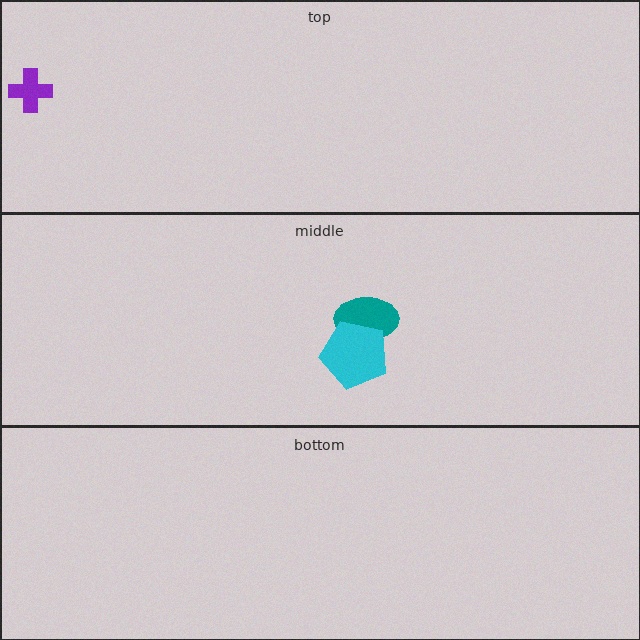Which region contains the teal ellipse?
The middle region.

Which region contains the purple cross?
The top region.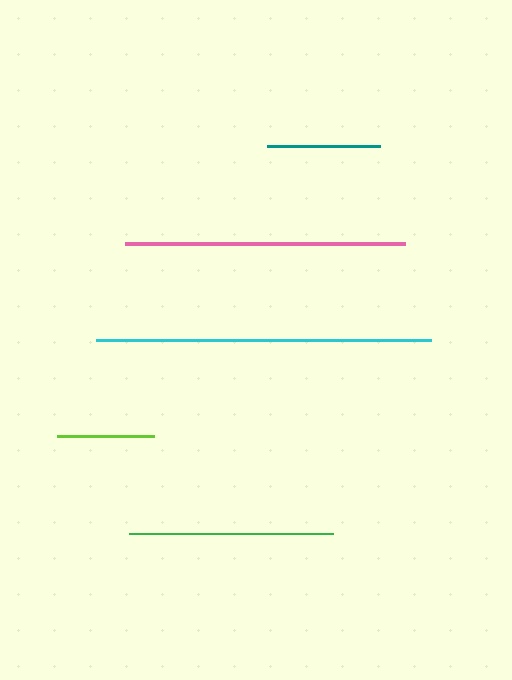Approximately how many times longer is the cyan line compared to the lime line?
The cyan line is approximately 3.4 times the length of the lime line.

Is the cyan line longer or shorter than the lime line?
The cyan line is longer than the lime line.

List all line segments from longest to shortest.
From longest to shortest: cyan, pink, green, teal, lime.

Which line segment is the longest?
The cyan line is the longest at approximately 335 pixels.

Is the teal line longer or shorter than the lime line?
The teal line is longer than the lime line.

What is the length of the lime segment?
The lime segment is approximately 98 pixels long.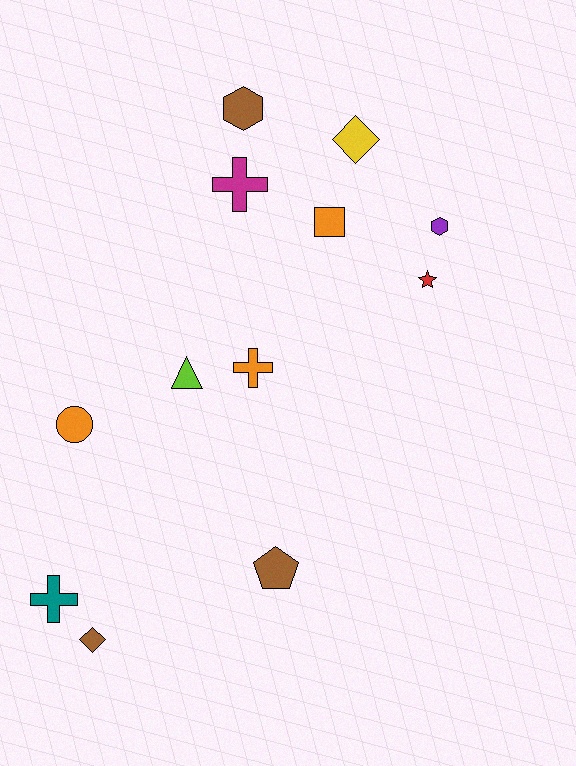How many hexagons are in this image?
There are 2 hexagons.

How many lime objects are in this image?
There is 1 lime object.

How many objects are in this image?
There are 12 objects.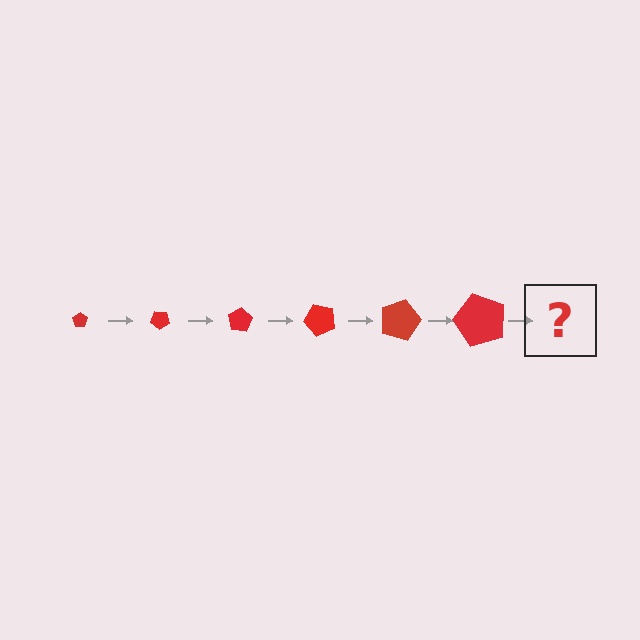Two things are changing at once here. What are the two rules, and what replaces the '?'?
The two rules are that the pentagon grows larger each step and it rotates 40 degrees each step. The '?' should be a pentagon, larger than the previous one and rotated 240 degrees from the start.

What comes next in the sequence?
The next element should be a pentagon, larger than the previous one and rotated 240 degrees from the start.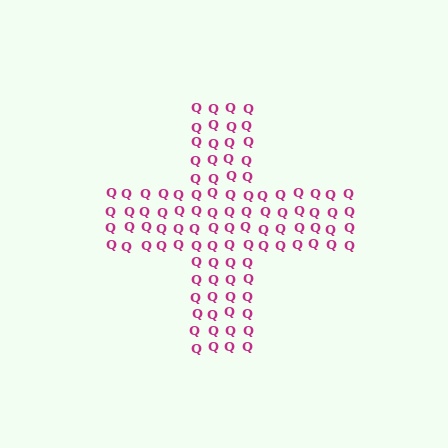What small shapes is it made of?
It is made of small letter Q's.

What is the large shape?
The large shape is a cross.